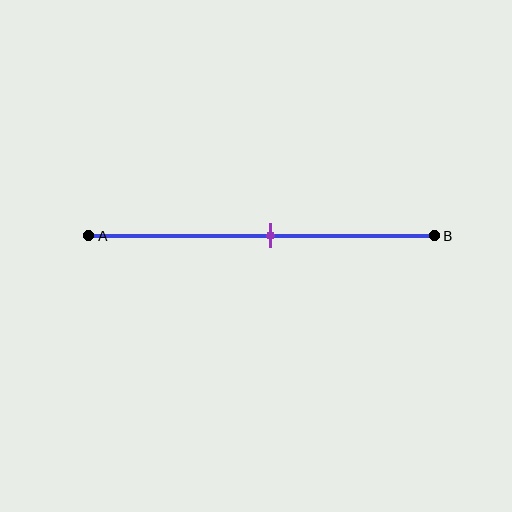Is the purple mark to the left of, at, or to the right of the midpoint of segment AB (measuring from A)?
The purple mark is approximately at the midpoint of segment AB.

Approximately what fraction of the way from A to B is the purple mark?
The purple mark is approximately 55% of the way from A to B.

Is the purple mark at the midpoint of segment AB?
Yes, the mark is approximately at the midpoint.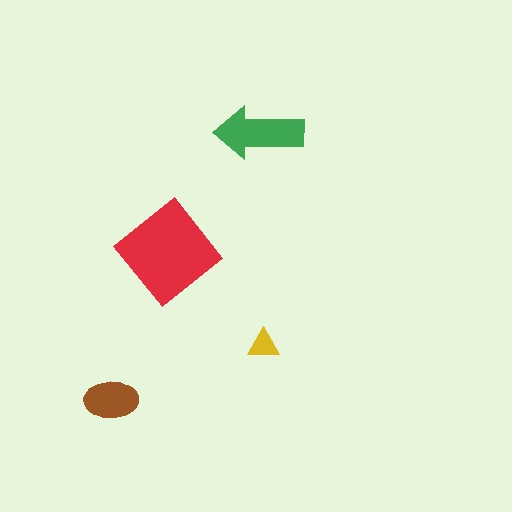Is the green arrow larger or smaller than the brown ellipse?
Larger.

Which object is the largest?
The red diamond.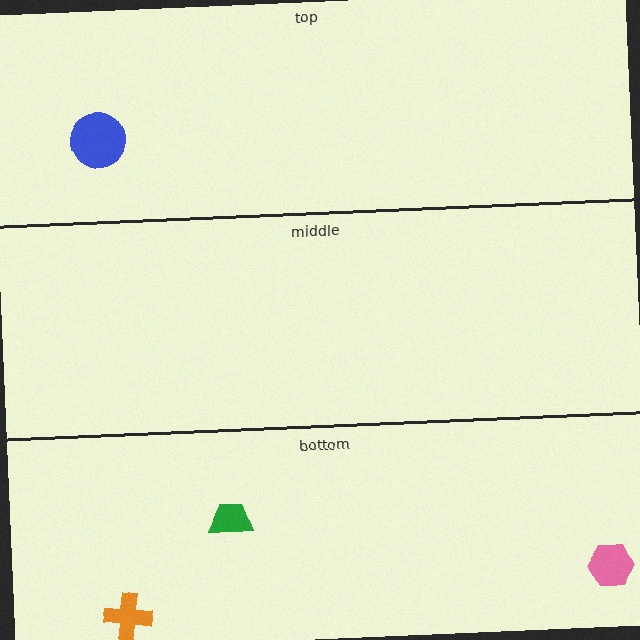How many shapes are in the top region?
1.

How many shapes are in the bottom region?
3.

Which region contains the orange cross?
The bottom region.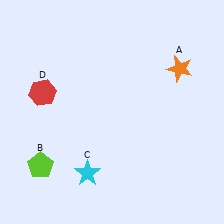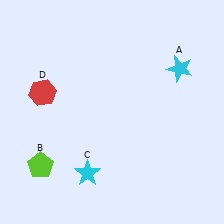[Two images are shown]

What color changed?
The star (A) changed from orange in Image 1 to cyan in Image 2.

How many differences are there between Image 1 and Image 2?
There is 1 difference between the two images.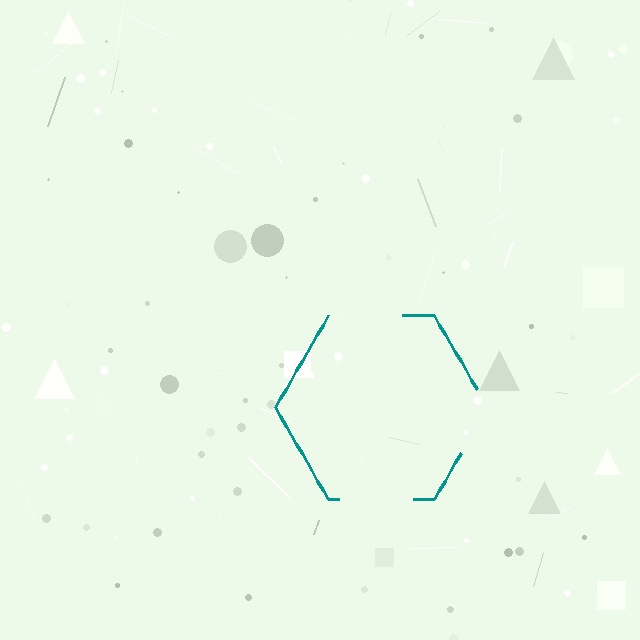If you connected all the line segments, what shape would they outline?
They would outline a hexagon.